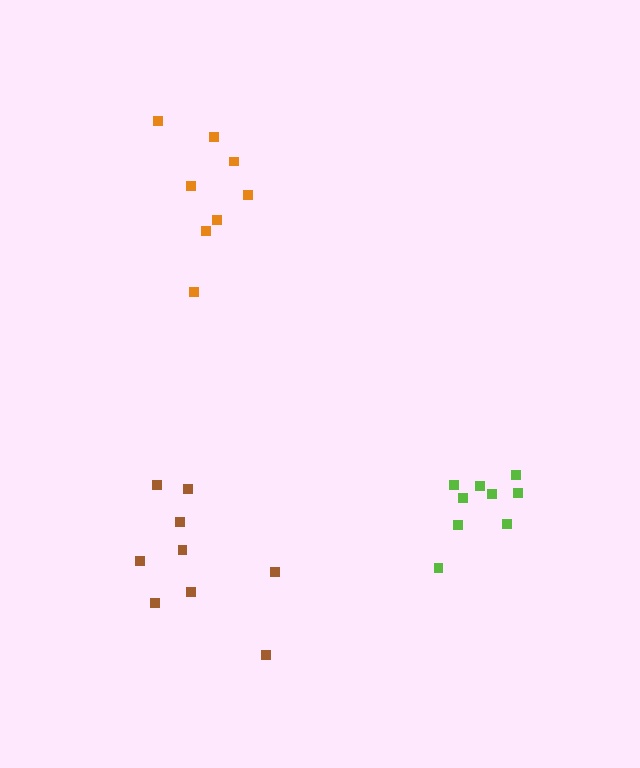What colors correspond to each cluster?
The clusters are colored: brown, lime, orange.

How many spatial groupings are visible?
There are 3 spatial groupings.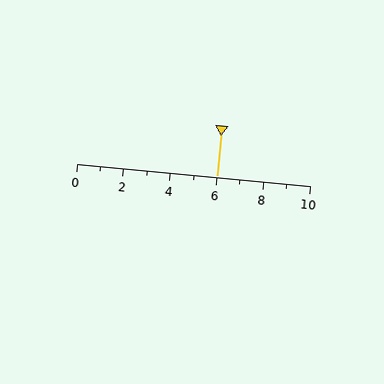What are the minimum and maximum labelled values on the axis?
The axis runs from 0 to 10.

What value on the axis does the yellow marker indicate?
The marker indicates approximately 6.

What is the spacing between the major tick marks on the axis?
The major ticks are spaced 2 apart.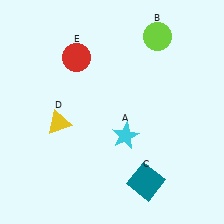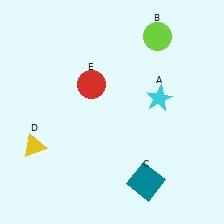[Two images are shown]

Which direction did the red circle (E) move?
The red circle (E) moved down.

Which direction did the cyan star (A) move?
The cyan star (A) moved up.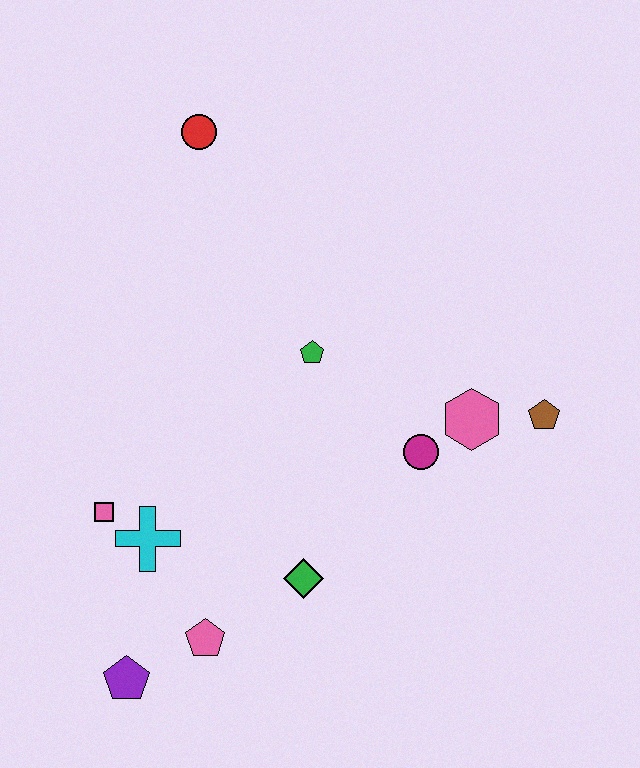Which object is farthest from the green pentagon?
The purple pentagon is farthest from the green pentagon.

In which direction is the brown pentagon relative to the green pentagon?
The brown pentagon is to the right of the green pentagon.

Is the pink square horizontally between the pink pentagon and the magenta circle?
No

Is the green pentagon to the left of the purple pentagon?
No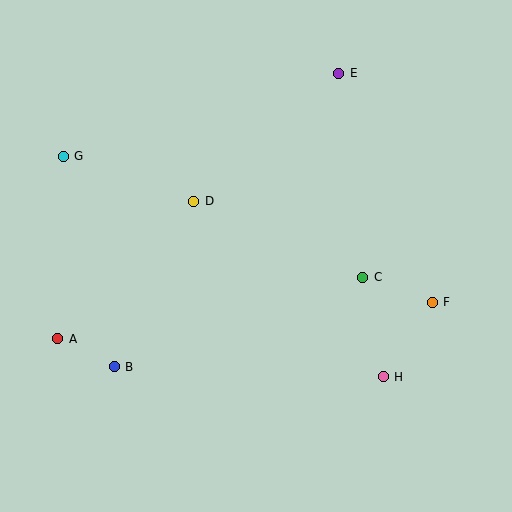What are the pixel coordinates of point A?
Point A is at (58, 339).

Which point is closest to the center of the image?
Point D at (194, 201) is closest to the center.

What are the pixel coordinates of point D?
Point D is at (194, 201).